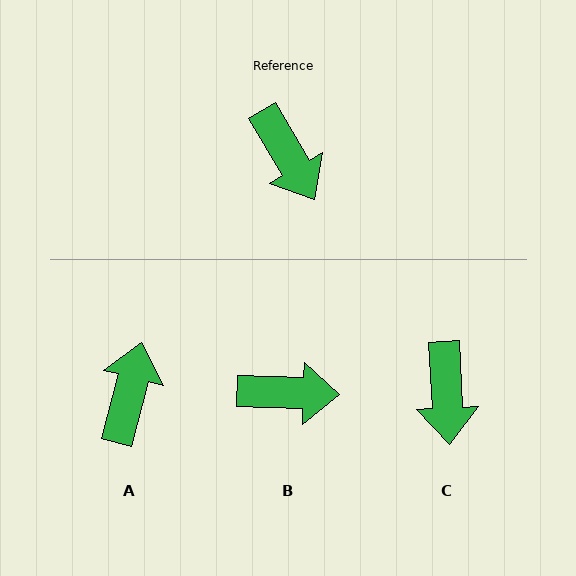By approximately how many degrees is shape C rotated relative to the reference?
Approximately 28 degrees clockwise.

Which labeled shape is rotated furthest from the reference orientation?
A, about 135 degrees away.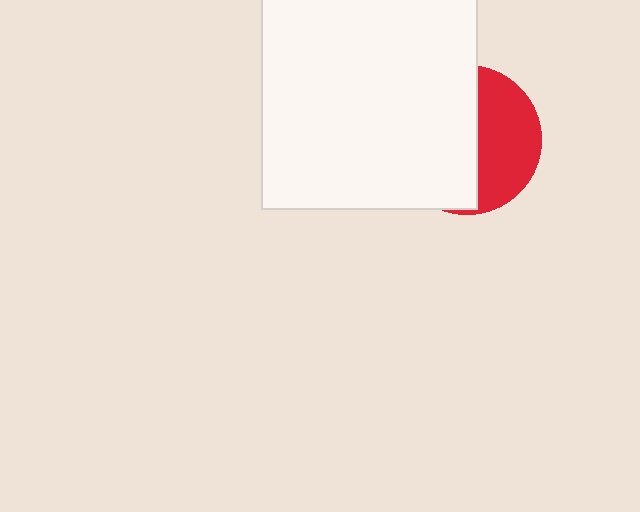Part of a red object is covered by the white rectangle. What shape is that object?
It is a circle.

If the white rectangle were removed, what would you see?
You would see the complete red circle.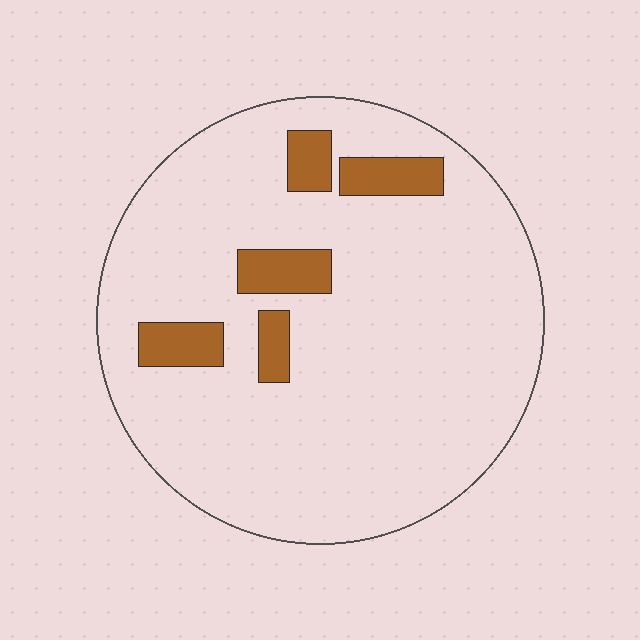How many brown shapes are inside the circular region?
5.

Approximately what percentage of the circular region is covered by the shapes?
Approximately 10%.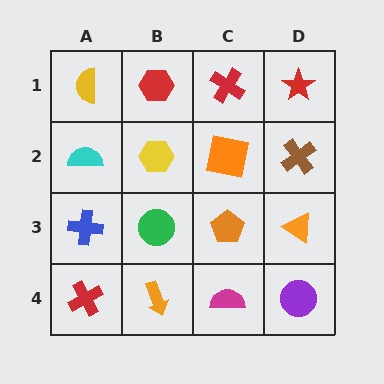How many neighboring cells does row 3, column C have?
4.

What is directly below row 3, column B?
An orange arrow.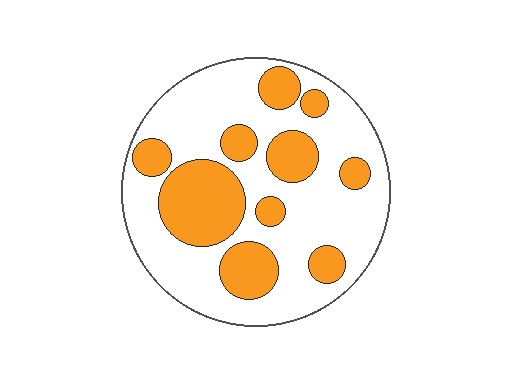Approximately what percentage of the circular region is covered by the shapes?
Approximately 30%.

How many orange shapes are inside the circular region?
10.